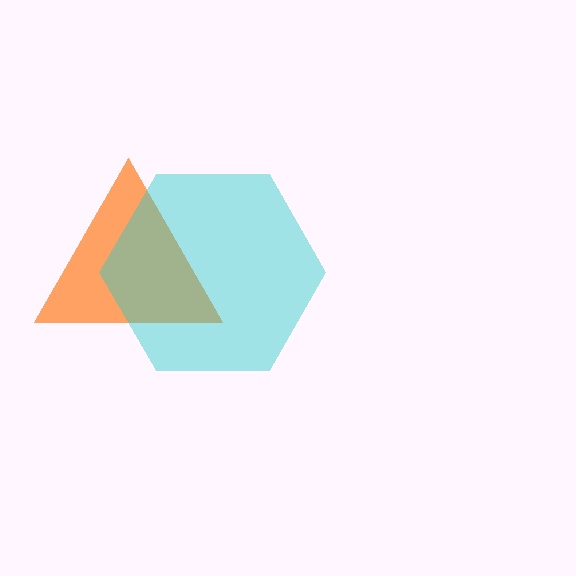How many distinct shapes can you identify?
There are 2 distinct shapes: an orange triangle, a cyan hexagon.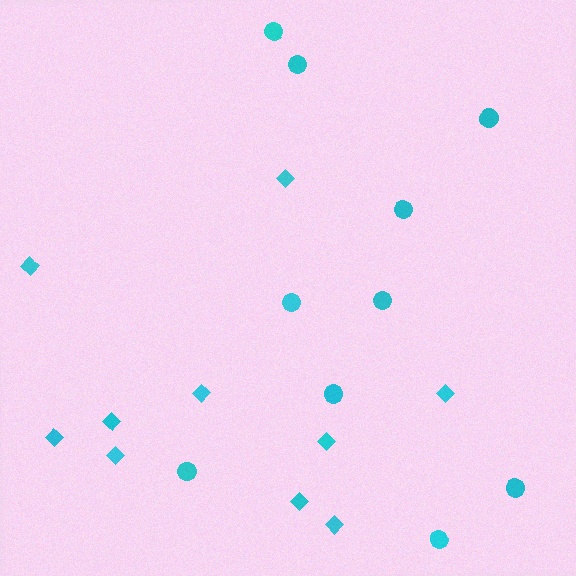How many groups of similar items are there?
There are 2 groups: one group of diamonds (10) and one group of circles (10).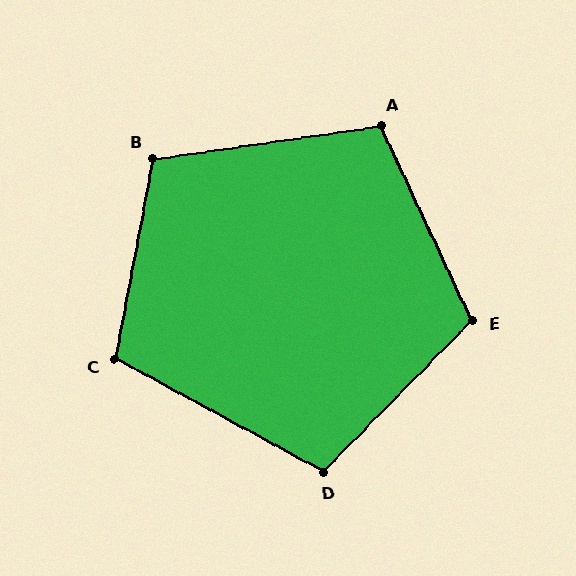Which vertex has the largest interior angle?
E, at approximately 110 degrees.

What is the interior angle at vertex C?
Approximately 108 degrees (obtuse).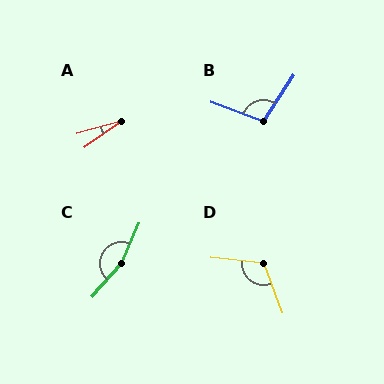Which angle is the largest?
C, at approximately 162 degrees.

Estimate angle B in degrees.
Approximately 103 degrees.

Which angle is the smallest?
A, at approximately 19 degrees.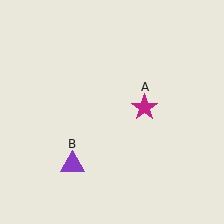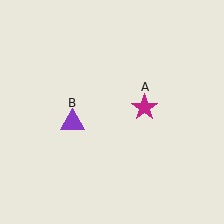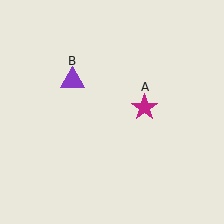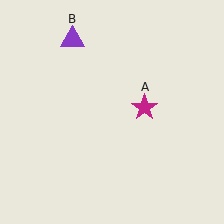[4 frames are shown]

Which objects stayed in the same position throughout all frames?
Magenta star (object A) remained stationary.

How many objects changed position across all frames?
1 object changed position: purple triangle (object B).